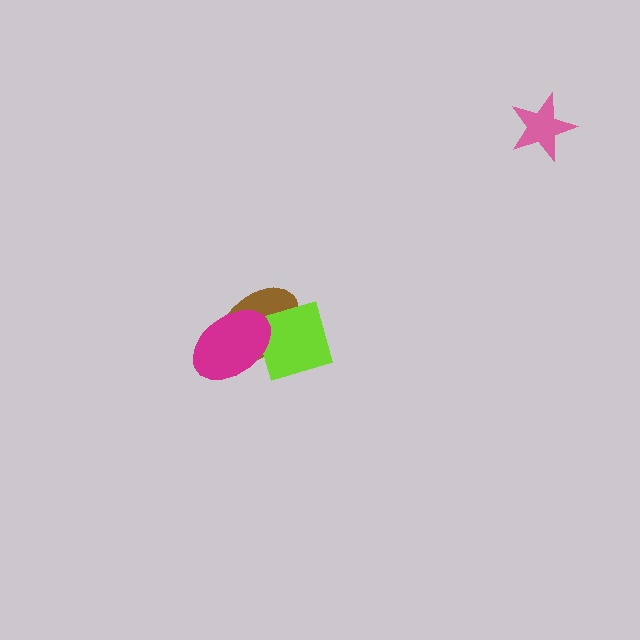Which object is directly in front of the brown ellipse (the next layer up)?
The lime square is directly in front of the brown ellipse.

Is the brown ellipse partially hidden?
Yes, it is partially covered by another shape.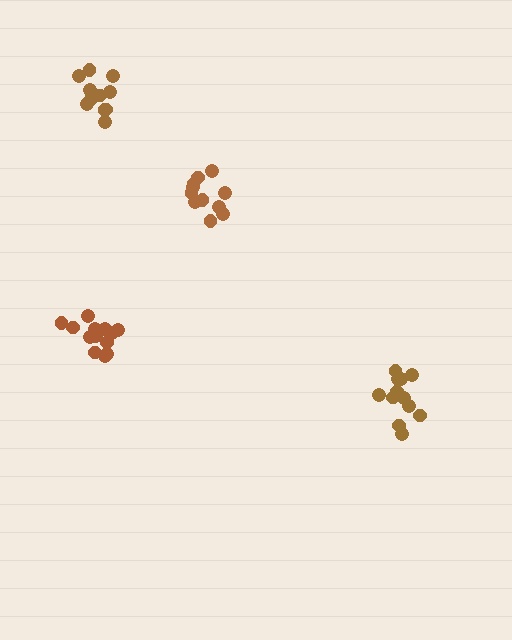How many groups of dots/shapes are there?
There are 4 groups.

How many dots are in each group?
Group 1: 12 dots, Group 2: 11 dots, Group 3: 13 dots, Group 4: 11 dots (47 total).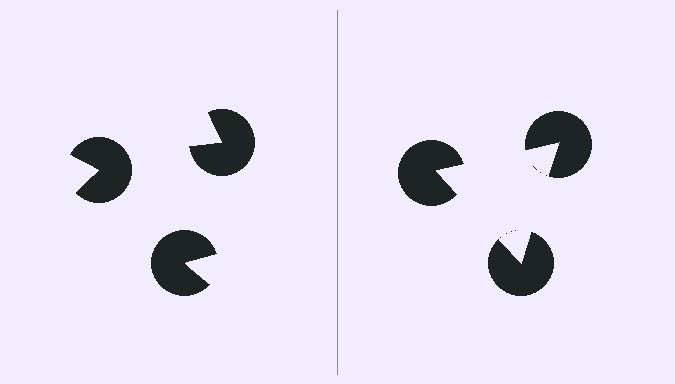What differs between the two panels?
The pac-man discs are positioned identically on both sides; only the wedge orientations differ. On the right they align to a triangle; on the left they are misaligned.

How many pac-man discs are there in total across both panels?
6 — 3 on each side.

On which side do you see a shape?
An illusory triangle appears on the right side. On the left side the wedge cuts are rotated, so no coherent shape forms.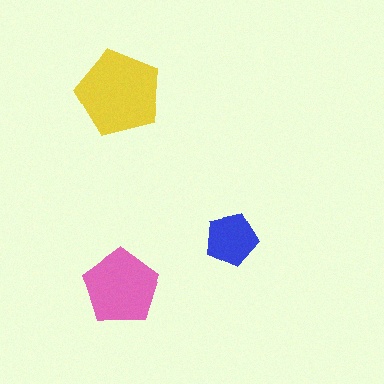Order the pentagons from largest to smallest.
the yellow one, the pink one, the blue one.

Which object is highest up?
The yellow pentagon is topmost.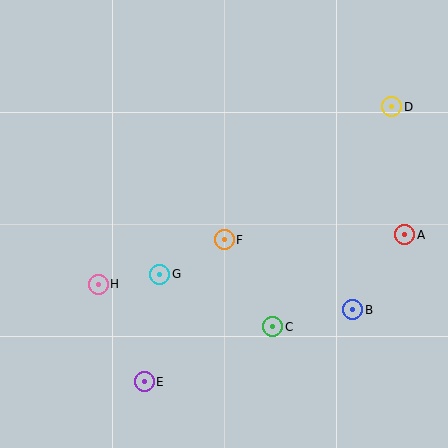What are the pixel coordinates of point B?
Point B is at (353, 310).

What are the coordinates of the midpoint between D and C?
The midpoint between D and C is at (332, 217).